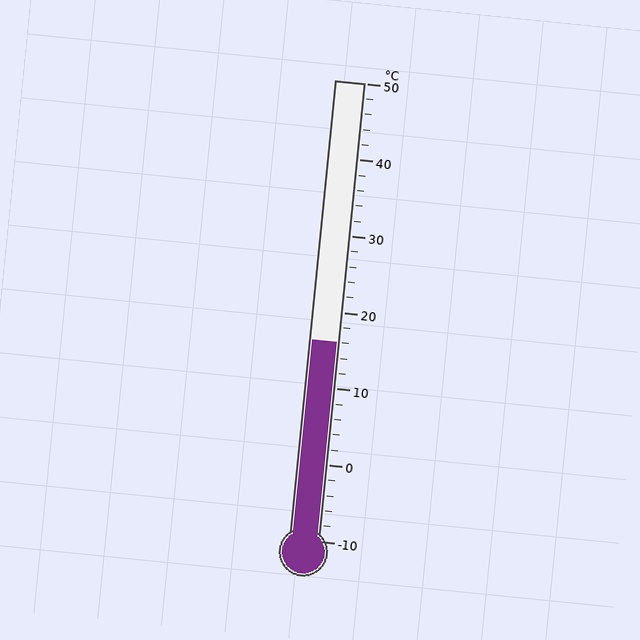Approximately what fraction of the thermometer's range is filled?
The thermometer is filled to approximately 45% of its range.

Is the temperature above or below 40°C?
The temperature is below 40°C.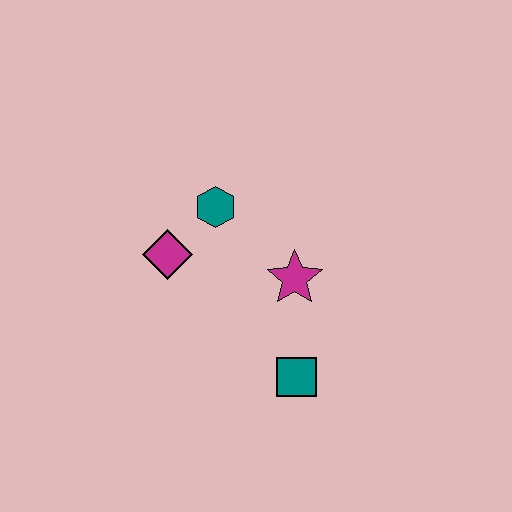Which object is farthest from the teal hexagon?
The teal square is farthest from the teal hexagon.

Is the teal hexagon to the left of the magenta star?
Yes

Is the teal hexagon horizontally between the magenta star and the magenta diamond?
Yes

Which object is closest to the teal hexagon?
The magenta diamond is closest to the teal hexagon.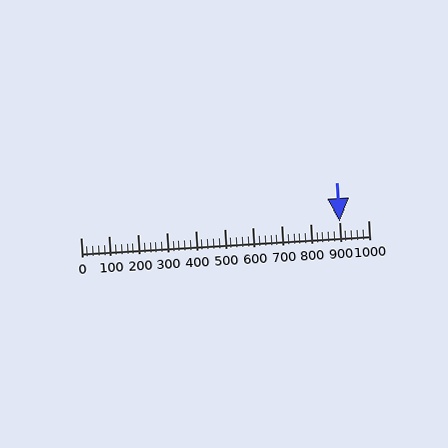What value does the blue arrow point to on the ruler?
The blue arrow points to approximately 900.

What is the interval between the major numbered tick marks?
The major tick marks are spaced 100 units apart.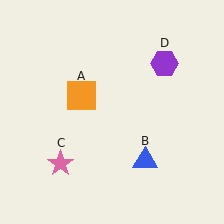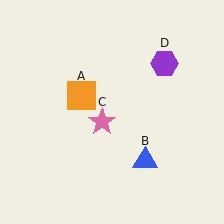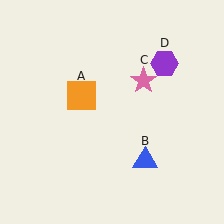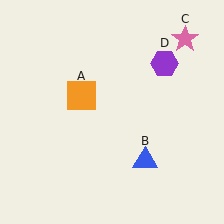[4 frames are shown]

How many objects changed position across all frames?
1 object changed position: pink star (object C).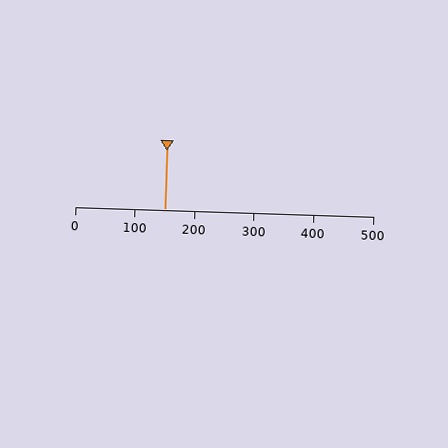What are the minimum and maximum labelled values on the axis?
The axis runs from 0 to 500.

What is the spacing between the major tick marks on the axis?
The major ticks are spaced 100 apart.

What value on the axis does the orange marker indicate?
The marker indicates approximately 150.